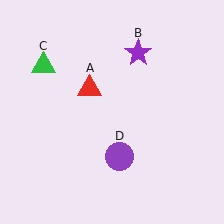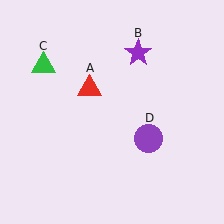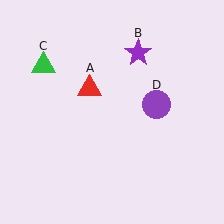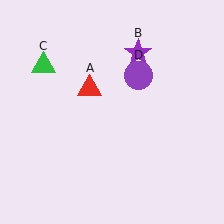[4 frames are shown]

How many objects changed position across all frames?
1 object changed position: purple circle (object D).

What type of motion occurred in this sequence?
The purple circle (object D) rotated counterclockwise around the center of the scene.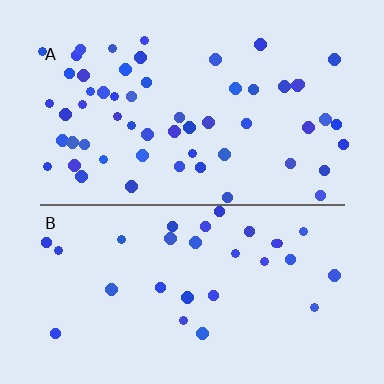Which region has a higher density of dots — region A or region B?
A (the top).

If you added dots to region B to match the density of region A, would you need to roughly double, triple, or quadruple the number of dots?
Approximately double.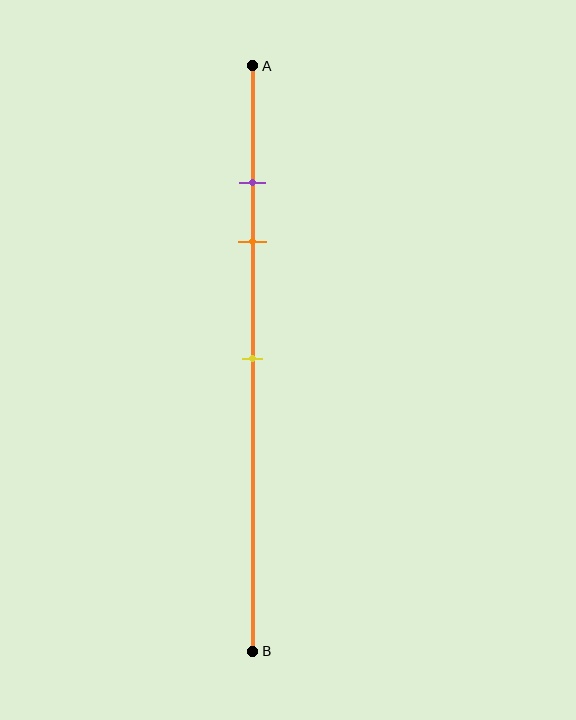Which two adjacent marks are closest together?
The purple and orange marks are the closest adjacent pair.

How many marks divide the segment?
There are 3 marks dividing the segment.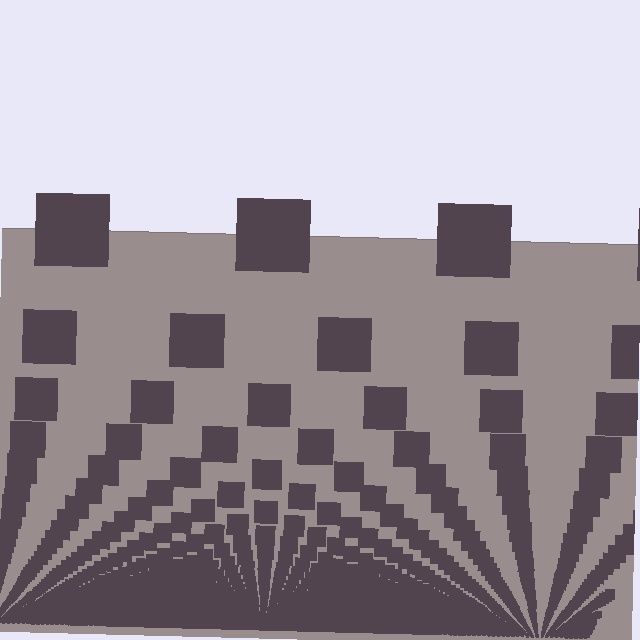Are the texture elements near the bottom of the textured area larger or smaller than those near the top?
Smaller. The gradient is inverted — elements near the bottom are smaller and denser.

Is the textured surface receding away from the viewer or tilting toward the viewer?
The surface appears to tilt toward the viewer. Texture elements get larger and sparser toward the top.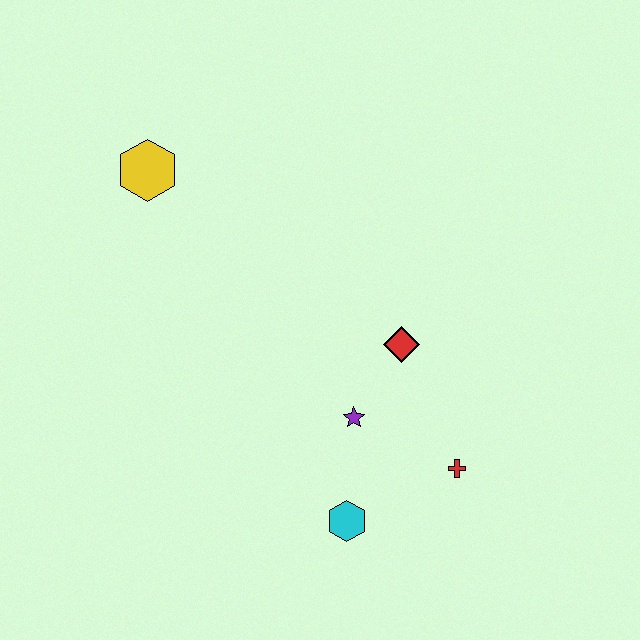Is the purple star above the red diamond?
No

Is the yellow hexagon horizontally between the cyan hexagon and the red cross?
No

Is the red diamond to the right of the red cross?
No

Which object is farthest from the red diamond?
The yellow hexagon is farthest from the red diamond.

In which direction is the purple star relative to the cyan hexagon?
The purple star is above the cyan hexagon.